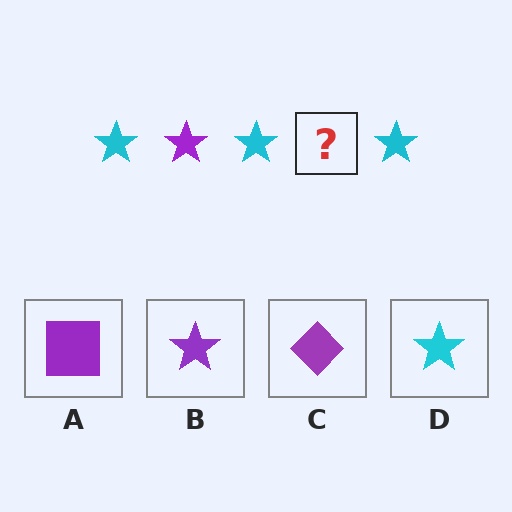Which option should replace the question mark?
Option B.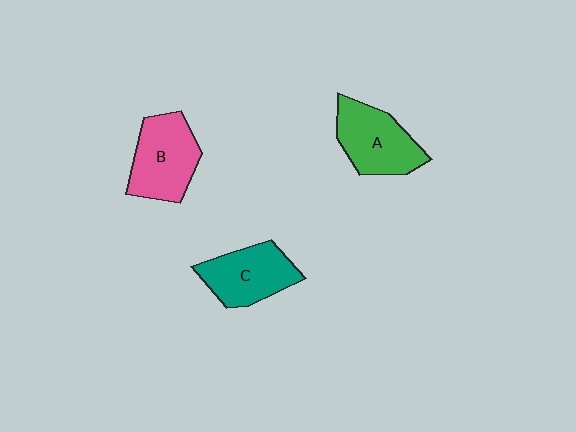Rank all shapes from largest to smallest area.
From largest to smallest: B (pink), A (green), C (teal).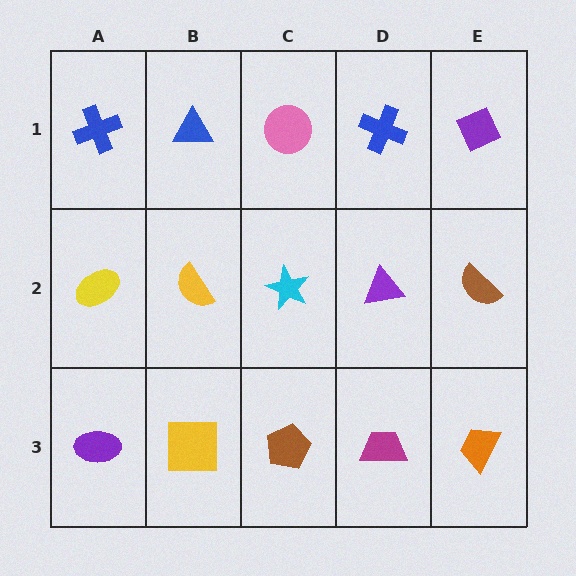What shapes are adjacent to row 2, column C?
A pink circle (row 1, column C), a brown pentagon (row 3, column C), a yellow semicircle (row 2, column B), a purple triangle (row 2, column D).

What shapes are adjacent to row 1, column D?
A purple triangle (row 2, column D), a pink circle (row 1, column C), a purple diamond (row 1, column E).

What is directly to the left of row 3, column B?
A purple ellipse.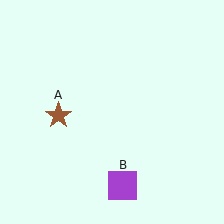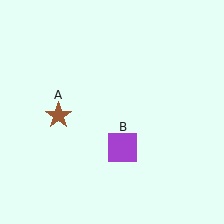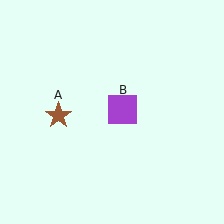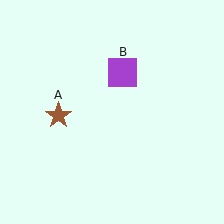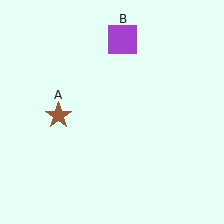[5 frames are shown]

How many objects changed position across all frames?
1 object changed position: purple square (object B).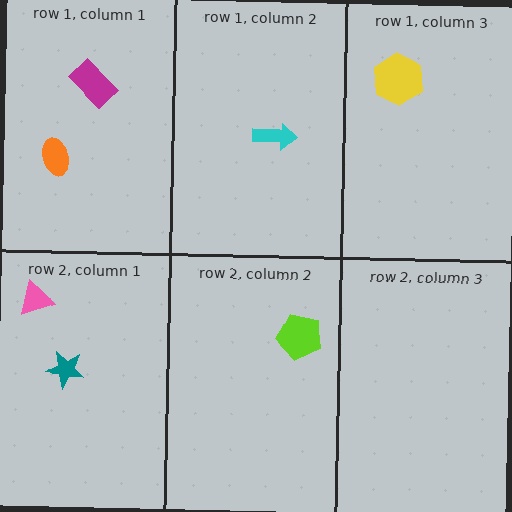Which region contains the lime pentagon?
The row 2, column 2 region.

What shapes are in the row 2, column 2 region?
The lime pentagon.